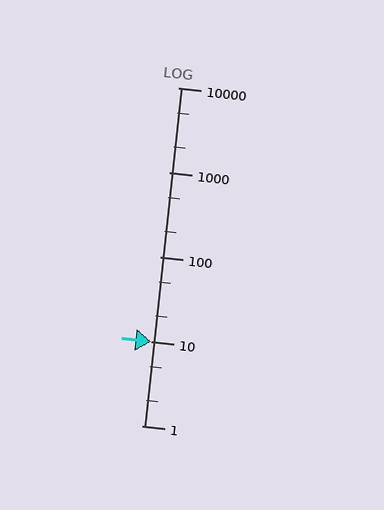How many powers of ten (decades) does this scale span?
The scale spans 4 decades, from 1 to 10000.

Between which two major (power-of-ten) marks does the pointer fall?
The pointer is between 10 and 100.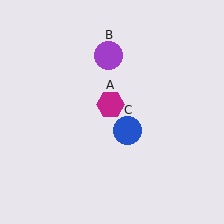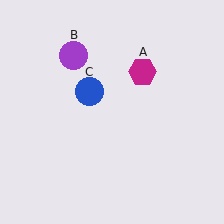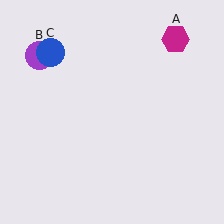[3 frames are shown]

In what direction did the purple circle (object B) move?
The purple circle (object B) moved left.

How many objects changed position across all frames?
3 objects changed position: magenta hexagon (object A), purple circle (object B), blue circle (object C).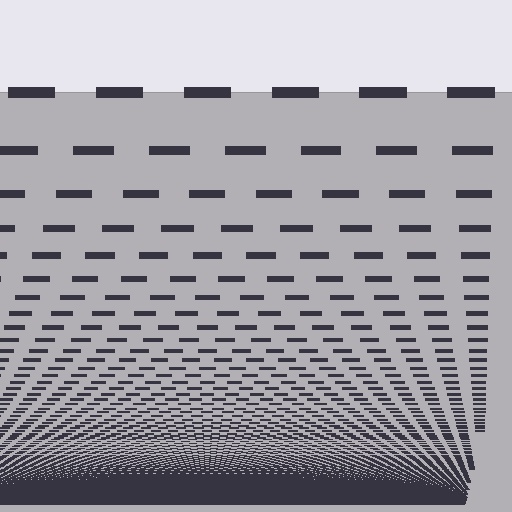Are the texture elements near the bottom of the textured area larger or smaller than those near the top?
Smaller. The gradient is inverted — elements near the bottom are smaller and denser.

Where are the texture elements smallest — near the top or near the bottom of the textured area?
Near the bottom.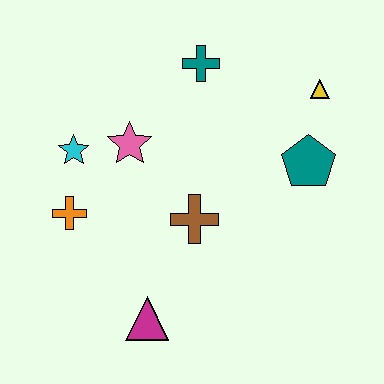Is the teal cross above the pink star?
Yes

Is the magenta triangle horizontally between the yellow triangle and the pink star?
Yes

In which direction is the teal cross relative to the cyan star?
The teal cross is to the right of the cyan star.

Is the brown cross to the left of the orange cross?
No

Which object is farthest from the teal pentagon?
The orange cross is farthest from the teal pentagon.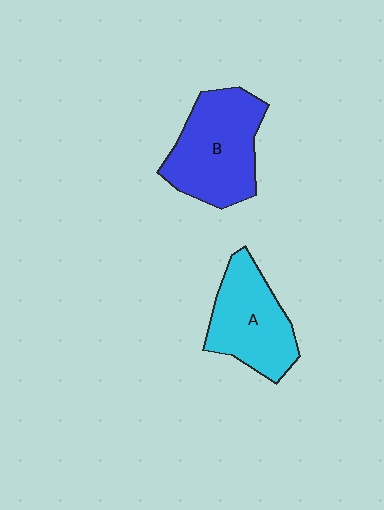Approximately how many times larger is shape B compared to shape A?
Approximately 1.2 times.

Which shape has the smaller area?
Shape A (cyan).